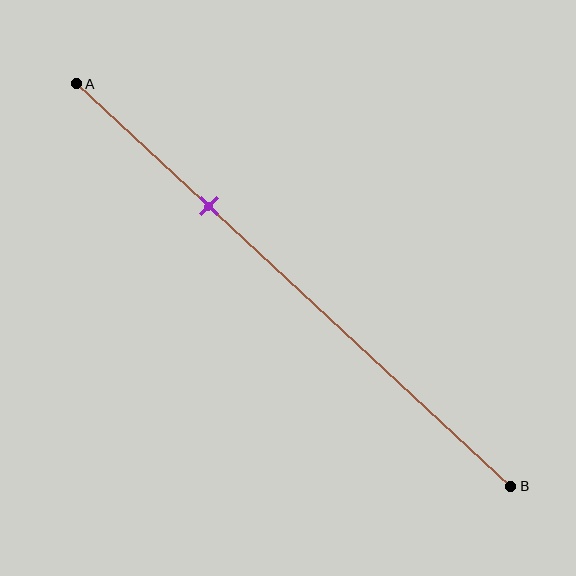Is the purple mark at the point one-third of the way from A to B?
Yes, the mark is approximately at the one-third point.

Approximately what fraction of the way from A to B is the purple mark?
The purple mark is approximately 30% of the way from A to B.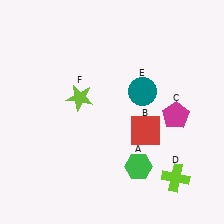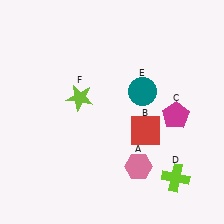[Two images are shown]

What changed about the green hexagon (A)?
In Image 1, A is green. In Image 2, it changed to pink.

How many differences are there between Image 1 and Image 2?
There is 1 difference between the two images.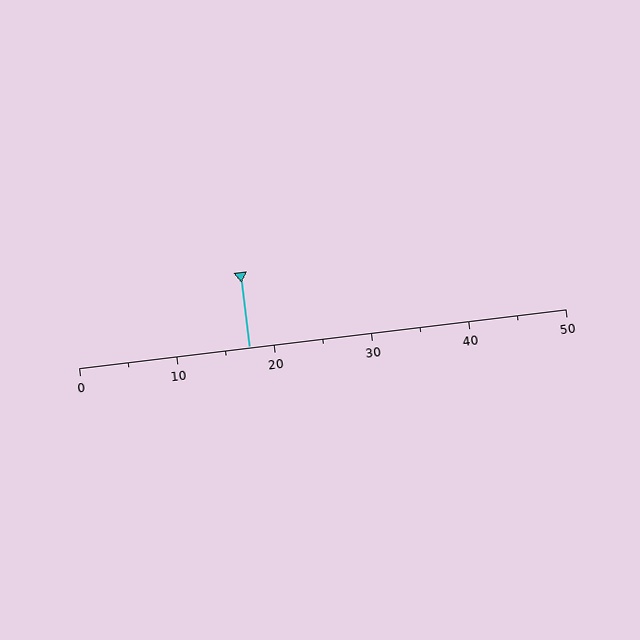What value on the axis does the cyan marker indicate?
The marker indicates approximately 17.5.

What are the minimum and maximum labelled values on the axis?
The axis runs from 0 to 50.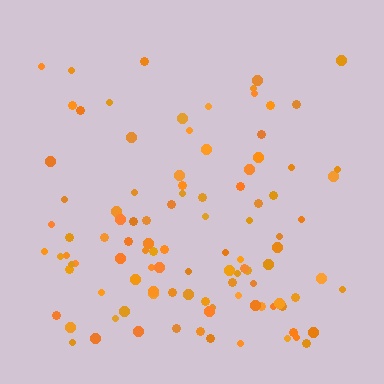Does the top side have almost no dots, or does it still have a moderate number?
Still a moderate number, just noticeably fewer than the bottom.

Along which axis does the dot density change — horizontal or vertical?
Vertical.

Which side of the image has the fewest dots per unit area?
The top.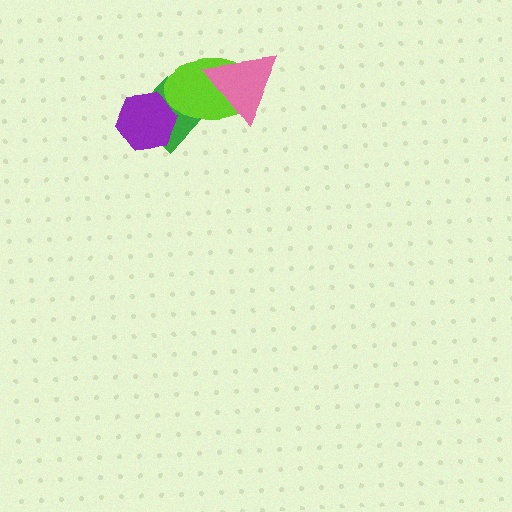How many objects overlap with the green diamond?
2 objects overlap with the green diamond.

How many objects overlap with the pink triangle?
1 object overlaps with the pink triangle.